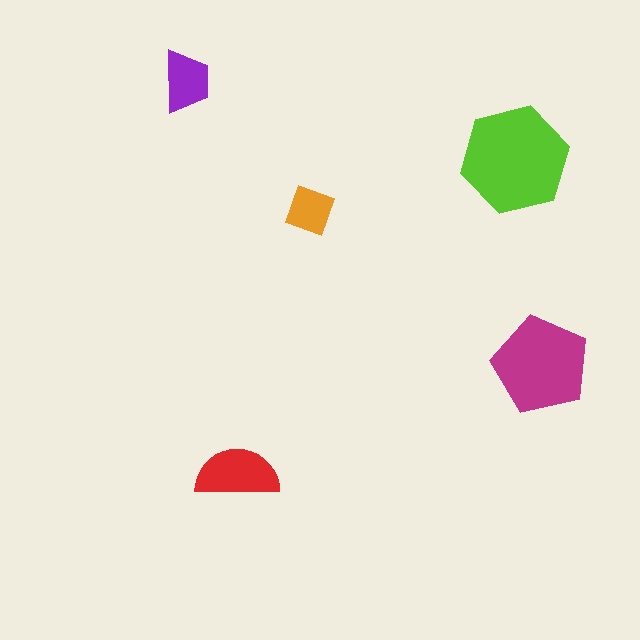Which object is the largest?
The lime hexagon.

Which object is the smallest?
The orange diamond.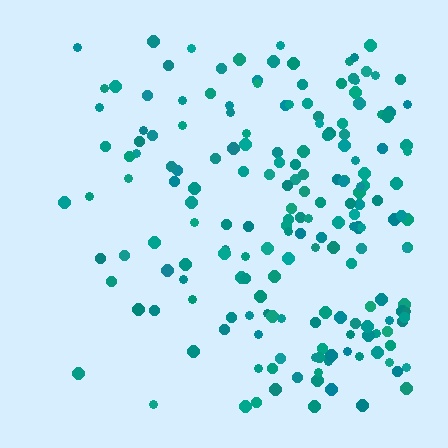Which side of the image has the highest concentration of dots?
The right.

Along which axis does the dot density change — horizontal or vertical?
Horizontal.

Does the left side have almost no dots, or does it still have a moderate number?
Still a moderate number, just noticeably fewer than the right.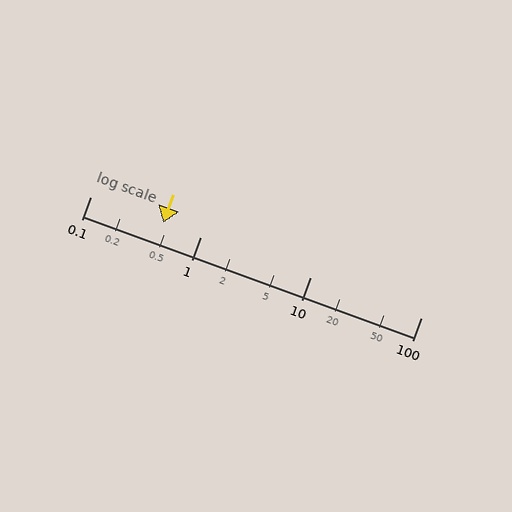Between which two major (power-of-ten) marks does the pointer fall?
The pointer is between 0.1 and 1.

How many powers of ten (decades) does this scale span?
The scale spans 3 decades, from 0.1 to 100.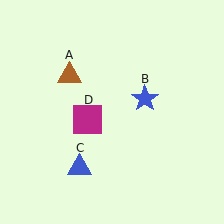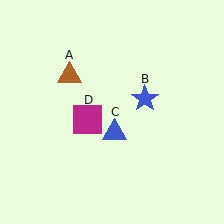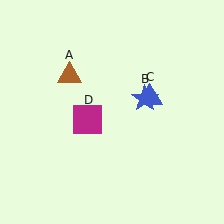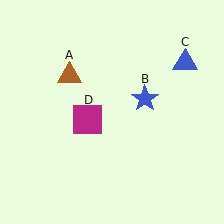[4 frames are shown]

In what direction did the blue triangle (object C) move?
The blue triangle (object C) moved up and to the right.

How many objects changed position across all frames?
1 object changed position: blue triangle (object C).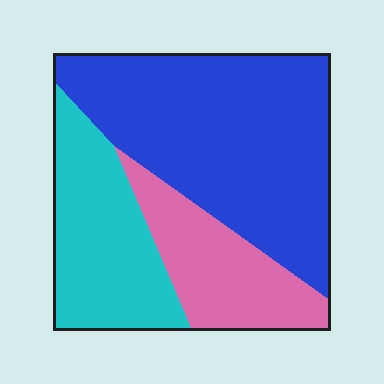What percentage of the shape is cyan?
Cyan takes up about one quarter (1/4) of the shape.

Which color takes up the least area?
Pink, at roughly 20%.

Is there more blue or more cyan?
Blue.